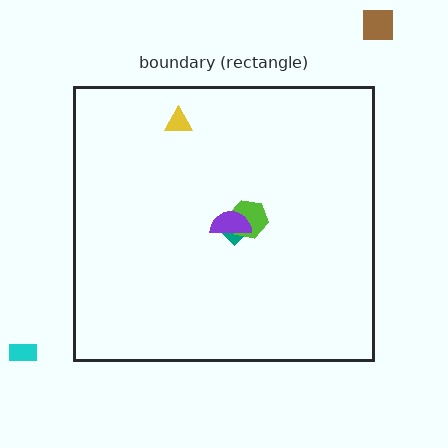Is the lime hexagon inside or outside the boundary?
Inside.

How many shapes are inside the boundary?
4 inside, 2 outside.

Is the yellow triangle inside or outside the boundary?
Inside.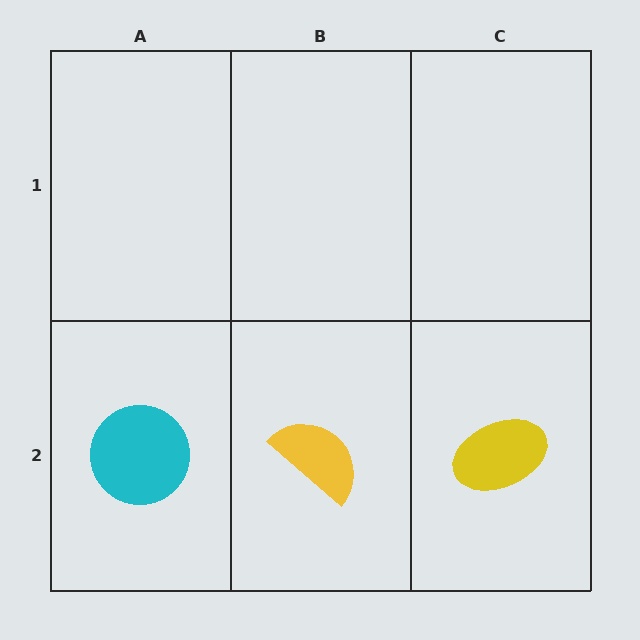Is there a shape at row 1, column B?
No, that cell is empty.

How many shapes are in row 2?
3 shapes.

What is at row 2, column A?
A cyan circle.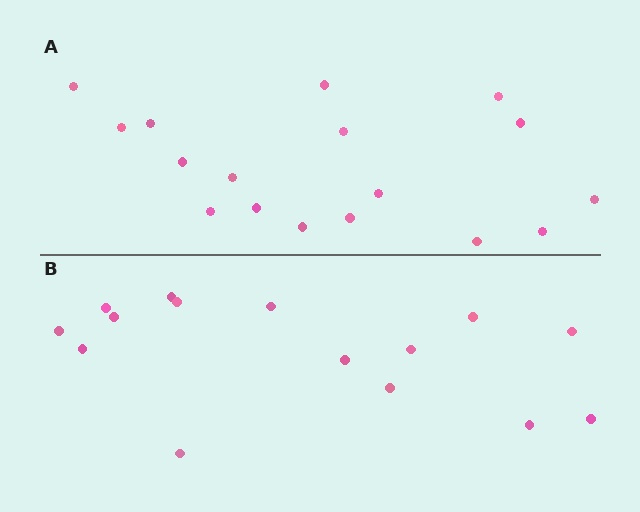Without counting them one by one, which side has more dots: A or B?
Region A (the top region) has more dots.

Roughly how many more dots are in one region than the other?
Region A has just a few more — roughly 2 or 3 more dots than region B.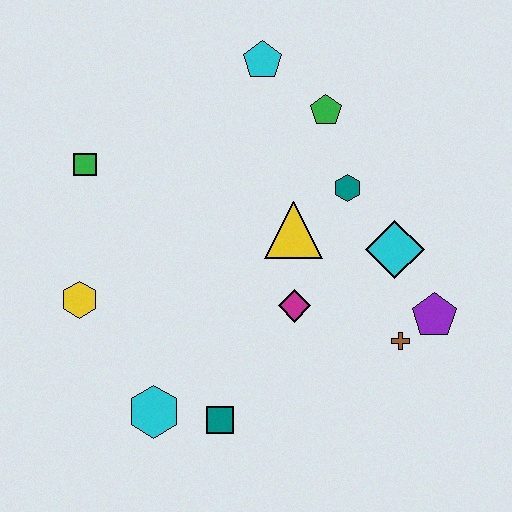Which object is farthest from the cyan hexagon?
The cyan pentagon is farthest from the cyan hexagon.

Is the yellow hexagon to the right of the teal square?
No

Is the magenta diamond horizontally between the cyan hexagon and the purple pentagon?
Yes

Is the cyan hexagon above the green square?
No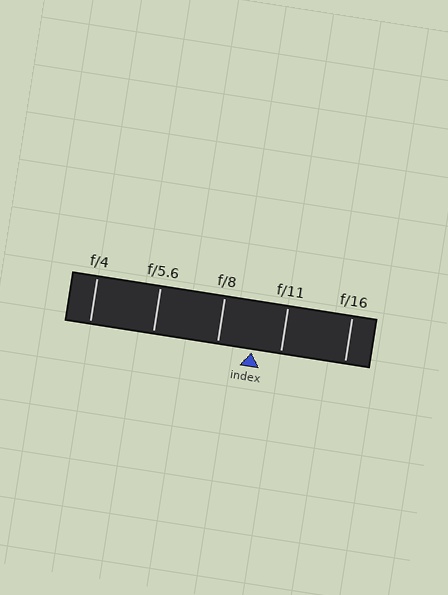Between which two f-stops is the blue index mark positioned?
The index mark is between f/8 and f/11.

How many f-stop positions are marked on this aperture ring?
There are 5 f-stop positions marked.